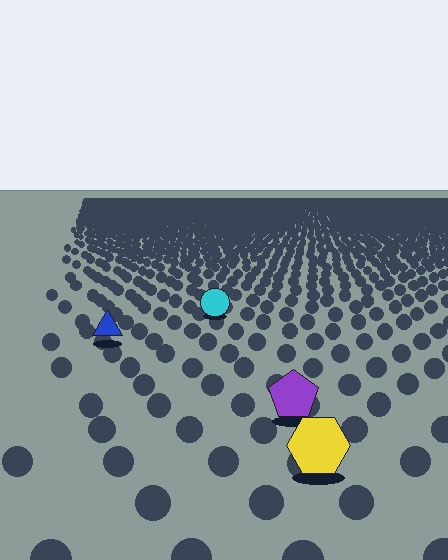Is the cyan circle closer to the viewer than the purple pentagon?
No. The purple pentagon is closer — you can tell from the texture gradient: the ground texture is coarser near it.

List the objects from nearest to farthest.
From nearest to farthest: the yellow hexagon, the purple pentagon, the blue triangle, the cyan circle.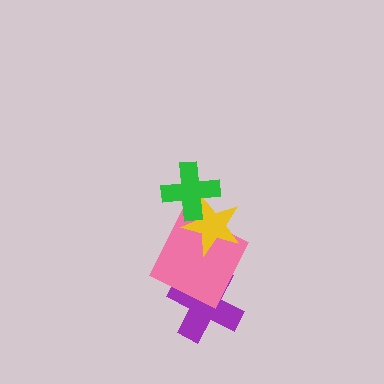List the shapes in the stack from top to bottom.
From top to bottom: the green cross, the yellow star, the pink square, the purple cross.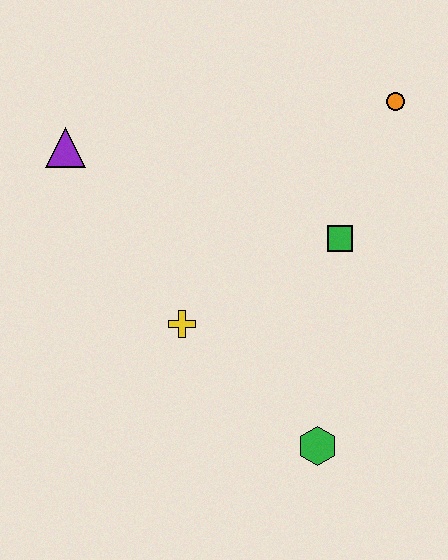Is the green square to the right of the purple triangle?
Yes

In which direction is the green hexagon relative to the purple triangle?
The green hexagon is below the purple triangle.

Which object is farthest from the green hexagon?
The purple triangle is farthest from the green hexagon.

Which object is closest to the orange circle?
The green square is closest to the orange circle.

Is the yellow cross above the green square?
No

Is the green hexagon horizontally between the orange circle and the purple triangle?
Yes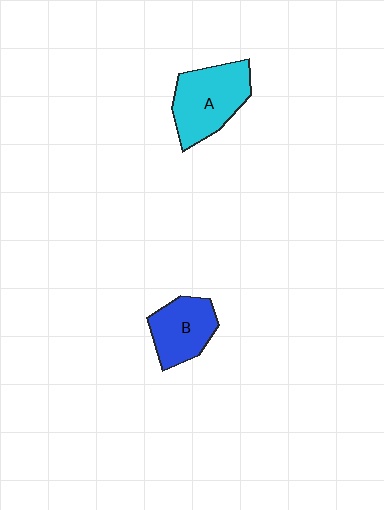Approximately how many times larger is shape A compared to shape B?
Approximately 1.3 times.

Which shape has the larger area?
Shape A (cyan).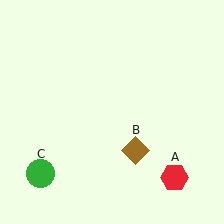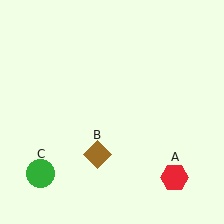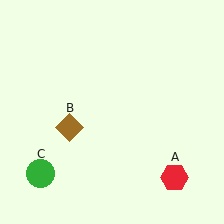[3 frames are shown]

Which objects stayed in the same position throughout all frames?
Red hexagon (object A) and green circle (object C) remained stationary.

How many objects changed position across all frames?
1 object changed position: brown diamond (object B).